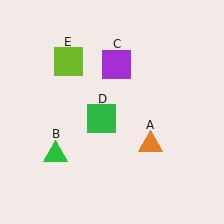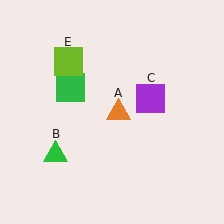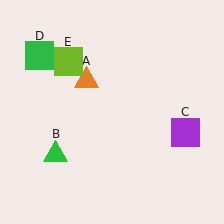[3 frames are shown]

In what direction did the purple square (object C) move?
The purple square (object C) moved down and to the right.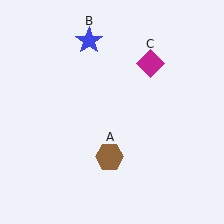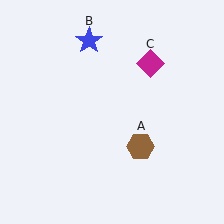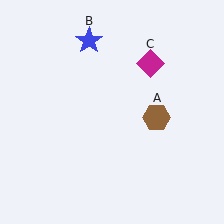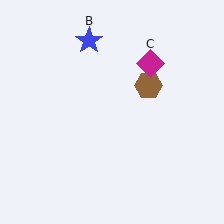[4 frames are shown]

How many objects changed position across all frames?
1 object changed position: brown hexagon (object A).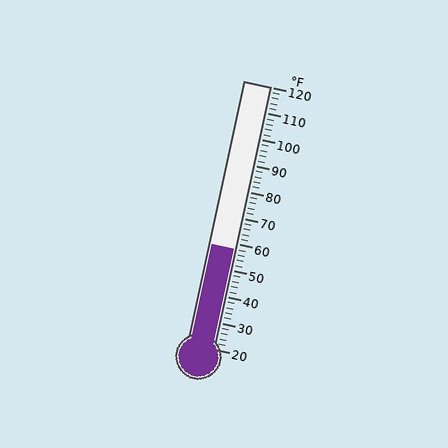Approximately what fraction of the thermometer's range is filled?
The thermometer is filled to approximately 40% of its range.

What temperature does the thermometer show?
The thermometer shows approximately 58°F.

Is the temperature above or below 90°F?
The temperature is below 90°F.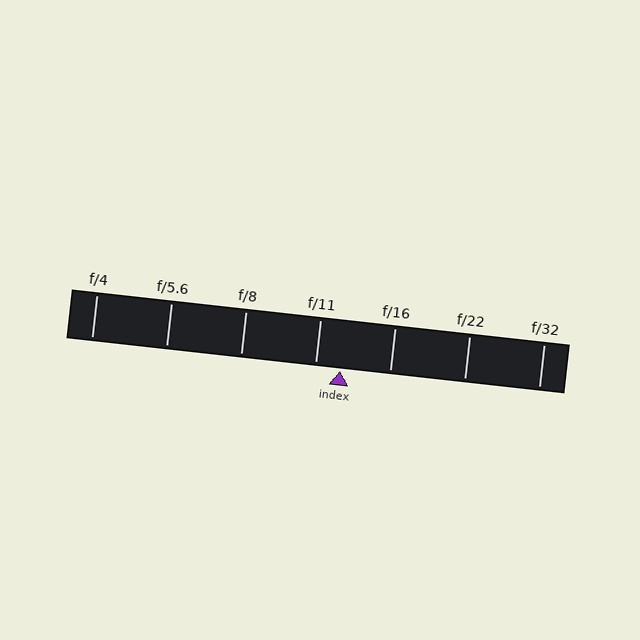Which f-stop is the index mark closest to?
The index mark is closest to f/11.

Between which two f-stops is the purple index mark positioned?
The index mark is between f/11 and f/16.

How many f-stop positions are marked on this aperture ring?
There are 7 f-stop positions marked.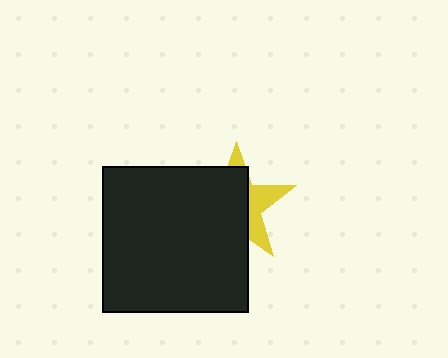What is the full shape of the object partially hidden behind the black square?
The partially hidden object is a yellow star.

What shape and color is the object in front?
The object in front is a black square.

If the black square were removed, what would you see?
You would see the complete yellow star.